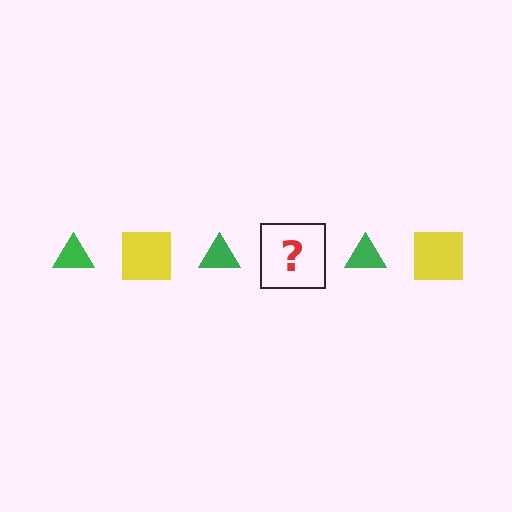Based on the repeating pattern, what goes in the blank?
The blank should be a yellow square.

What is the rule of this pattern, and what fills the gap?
The rule is that the pattern alternates between green triangle and yellow square. The gap should be filled with a yellow square.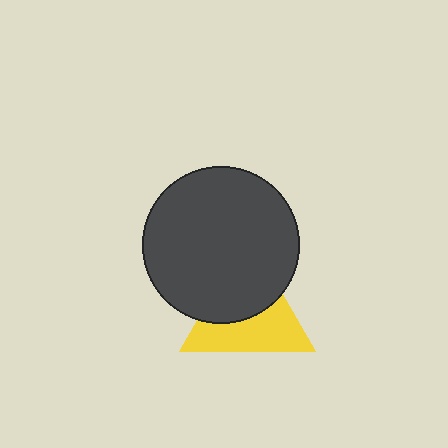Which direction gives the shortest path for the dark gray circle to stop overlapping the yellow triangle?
Moving up gives the shortest separation.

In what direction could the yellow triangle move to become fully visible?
The yellow triangle could move down. That would shift it out from behind the dark gray circle entirely.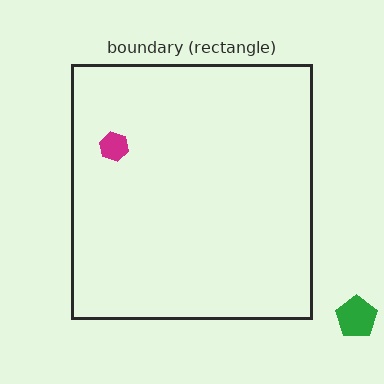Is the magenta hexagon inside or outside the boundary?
Inside.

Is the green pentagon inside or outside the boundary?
Outside.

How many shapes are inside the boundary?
1 inside, 1 outside.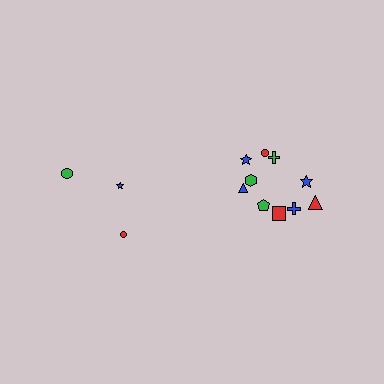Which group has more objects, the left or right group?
The right group.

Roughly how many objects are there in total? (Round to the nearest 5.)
Roughly 15 objects in total.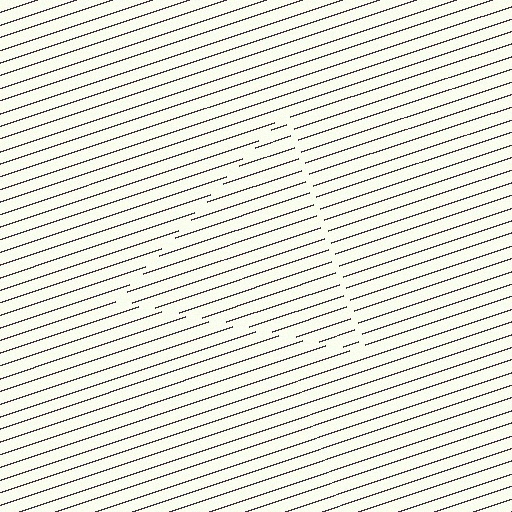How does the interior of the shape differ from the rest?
The interior of the shape contains the same grating, shifted by half a period — the contour is defined by the phase discontinuity where line-ends from the inner and outer gratings abut.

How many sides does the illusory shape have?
3 sides — the line-ends trace a triangle.